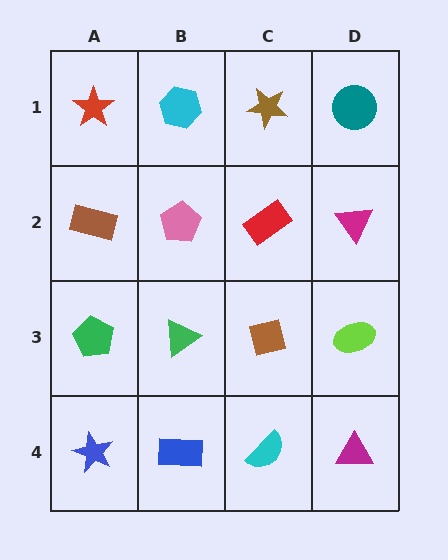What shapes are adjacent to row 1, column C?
A red rectangle (row 2, column C), a cyan hexagon (row 1, column B), a teal circle (row 1, column D).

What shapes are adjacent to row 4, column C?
A brown square (row 3, column C), a blue rectangle (row 4, column B), a magenta triangle (row 4, column D).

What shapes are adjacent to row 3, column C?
A red rectangle (row 2, column C), a cyan semicircle (row 4, column C), a green triangle (row 3, column B), a lime ellipse (row 3, column D).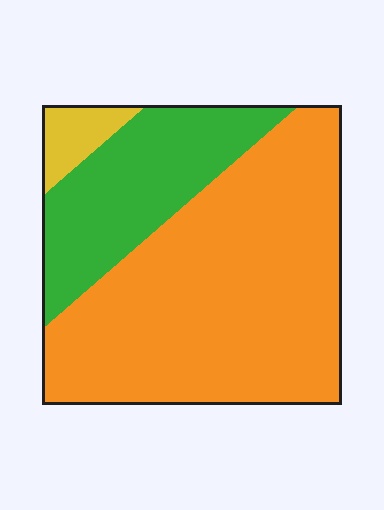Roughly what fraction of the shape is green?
Green takes up about one quarter (1/4) of the shape.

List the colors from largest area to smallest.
From largest to smallest: orange, green, yellow.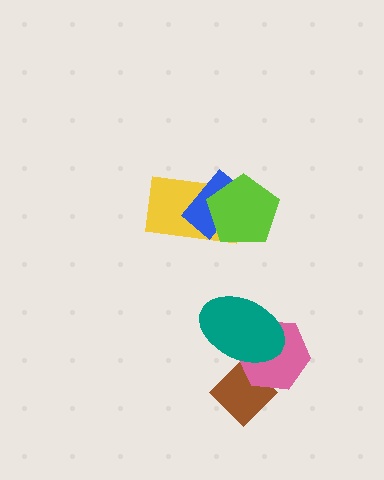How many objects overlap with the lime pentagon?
2 objects overlap with the lime pentagon.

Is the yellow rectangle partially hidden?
Yes, it is partially covered by another shape.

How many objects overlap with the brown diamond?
2 objects overlap with the brown diamond.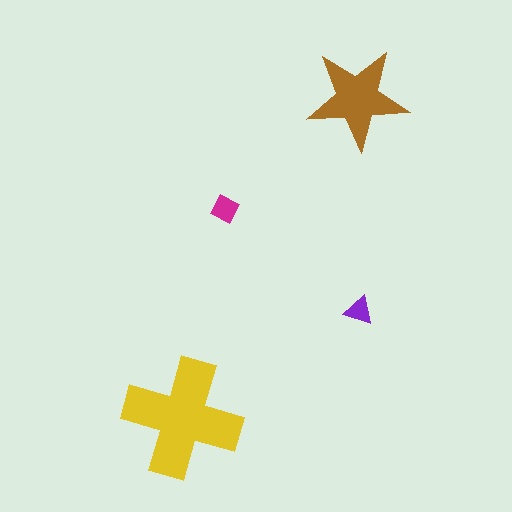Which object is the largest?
The yellow cross.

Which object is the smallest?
The purple triangle.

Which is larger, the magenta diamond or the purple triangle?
The magenta diamond.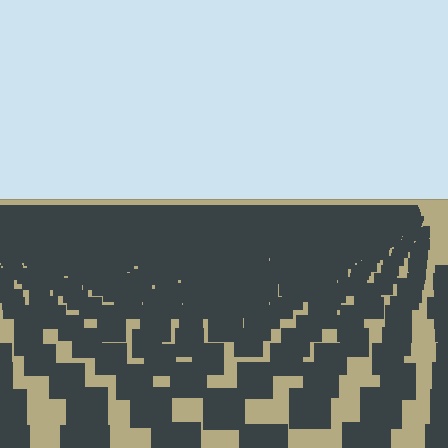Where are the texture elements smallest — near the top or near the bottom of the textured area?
Near the top.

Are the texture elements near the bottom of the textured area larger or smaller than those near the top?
Larger. Near the bottom, elements are closer to the viewer and appear at a bigger on-screen size.